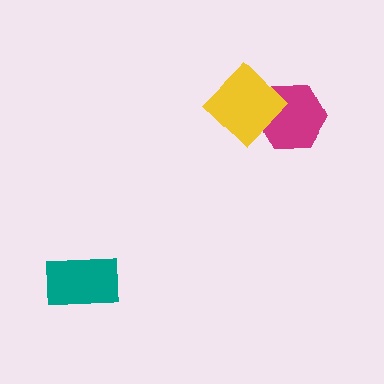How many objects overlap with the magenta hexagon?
1 object overlaps with the magenta hexagon.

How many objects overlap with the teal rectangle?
0 objects overlap with the teal rectangle.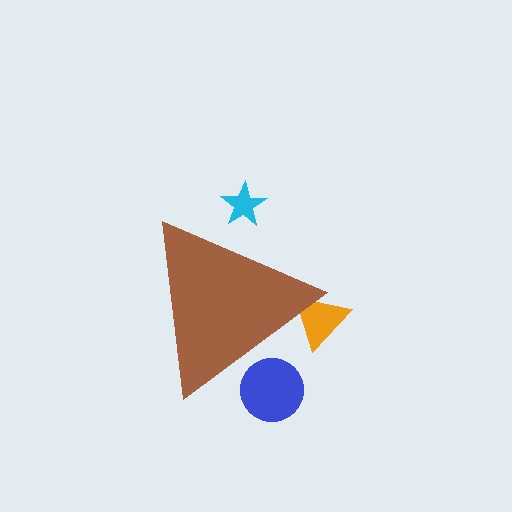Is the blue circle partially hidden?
Yes, the blue circle is partially hidden behind the brown triangle.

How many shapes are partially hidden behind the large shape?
4 shapes are partially hidden.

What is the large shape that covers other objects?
A brown triangle.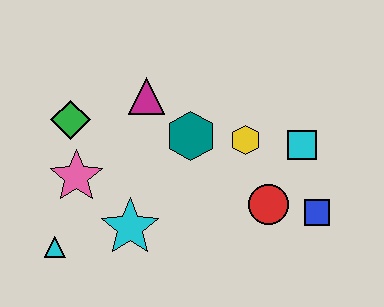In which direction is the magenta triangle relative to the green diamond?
The magenta triangle is to the right of the green diamond.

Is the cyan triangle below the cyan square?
Yes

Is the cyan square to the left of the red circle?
No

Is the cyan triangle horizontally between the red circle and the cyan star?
No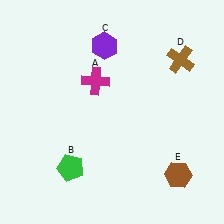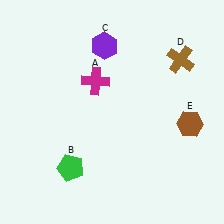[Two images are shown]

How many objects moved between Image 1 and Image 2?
1 object moved between the two images.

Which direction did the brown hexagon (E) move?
The brown hexagon (E) moved up.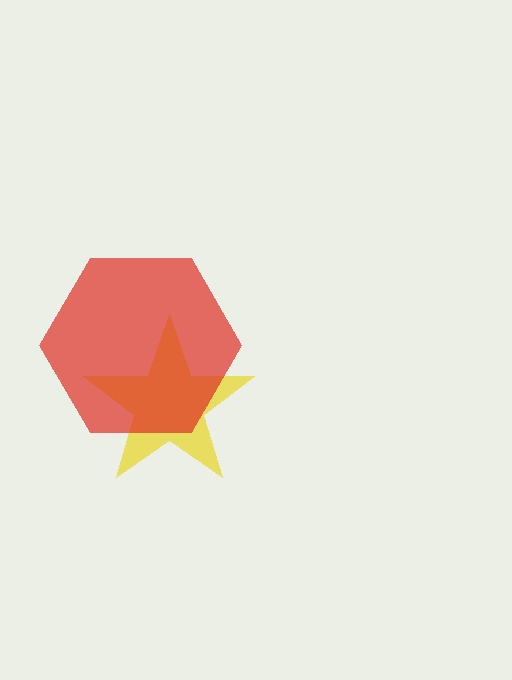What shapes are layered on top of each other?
The layered shapes are: a yellow star, a red hexagon.